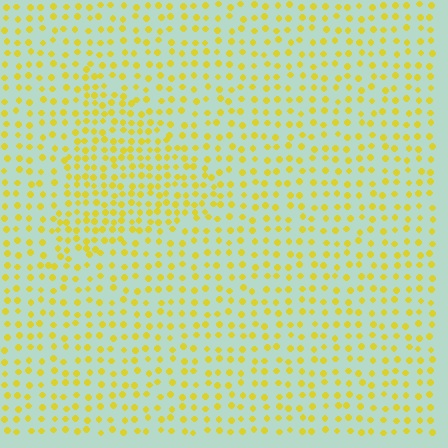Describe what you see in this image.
The image contains small yellow elements arranged at two different densities. A triangle-shaped region is visible where the elements are more densely packed than the surrounding area.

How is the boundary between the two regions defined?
The boundary is defined by a change in element density (approximately 1.7x ratio). All elements are the same color, size, and shape.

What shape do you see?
I see a triangle.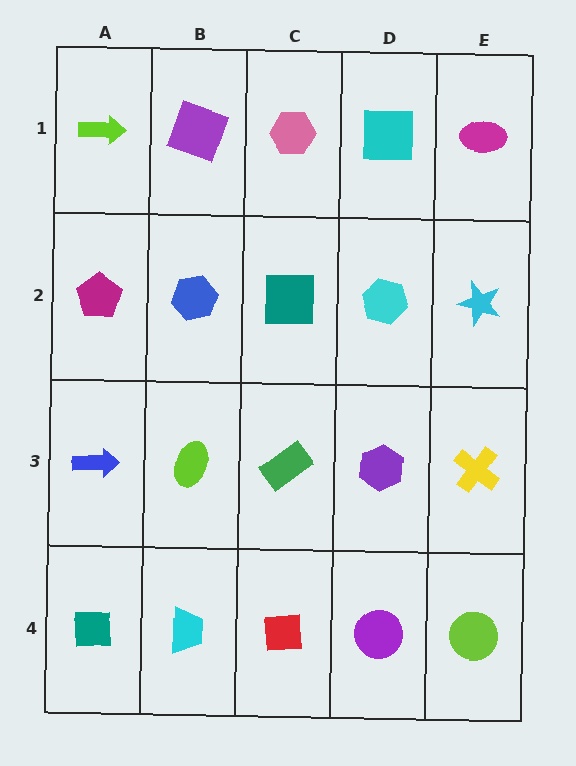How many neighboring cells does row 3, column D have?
4.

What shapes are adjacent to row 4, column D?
A purple hexagon (row 3, column D), a red square (row 4, column C), a lime circle (row 4, column E).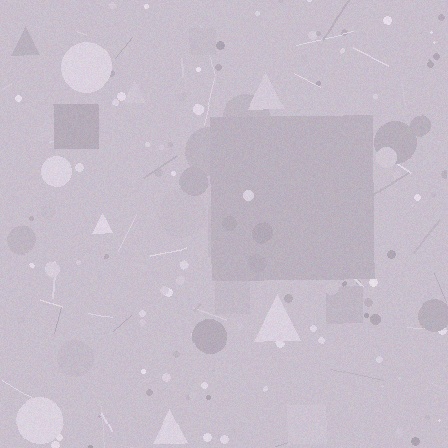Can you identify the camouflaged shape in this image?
The camouflaged shape is a square.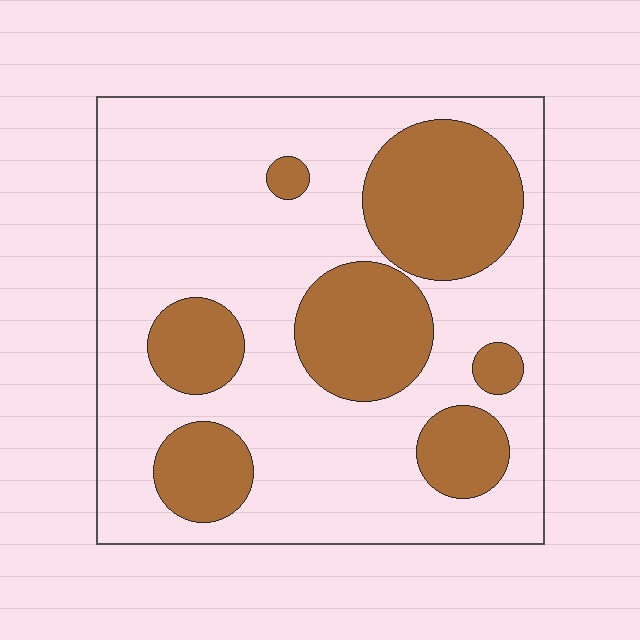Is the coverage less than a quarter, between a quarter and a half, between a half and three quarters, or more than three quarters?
Between a quarter and a half.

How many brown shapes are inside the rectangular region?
7.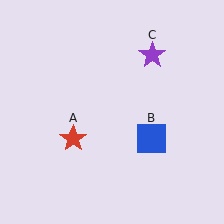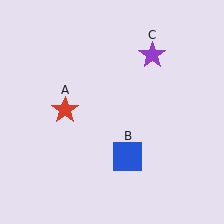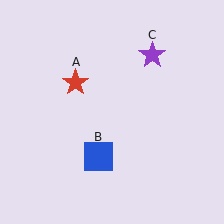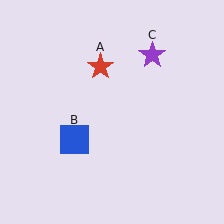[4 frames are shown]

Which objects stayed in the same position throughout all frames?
Purple star (object C) remained stationary.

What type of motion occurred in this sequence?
The red star (object A), blue square (object B) rotated clockwise around the center of the scene.